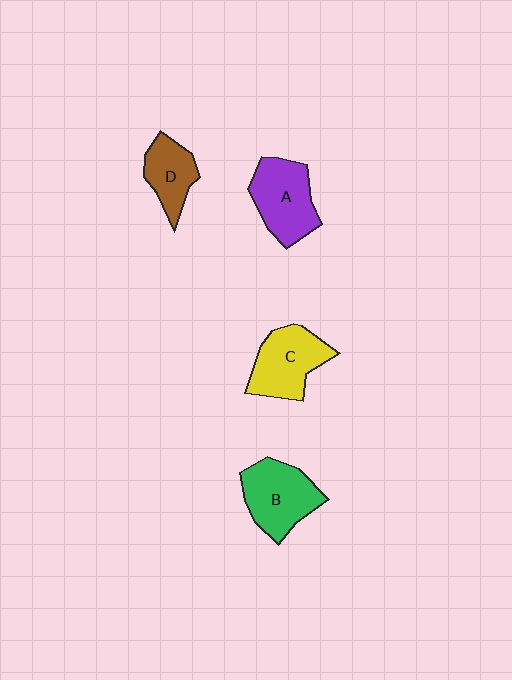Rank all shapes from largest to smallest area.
From largest to smallest: B (green), A (purple), C (yellow), D (brown).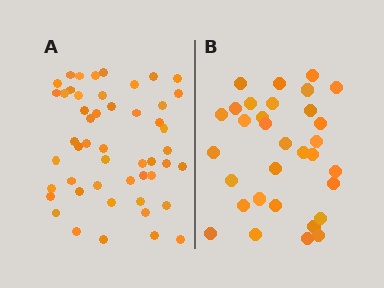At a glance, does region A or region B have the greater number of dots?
Region A (the left region) has more dots.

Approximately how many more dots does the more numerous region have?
Region A has approximately 20 more dots than region B.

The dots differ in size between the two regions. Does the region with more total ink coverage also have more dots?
No. Region B has more total ink coverage because its dots are larger, but region A actually contains more individual dots. Total area can be misleading — the number of items is what matters here.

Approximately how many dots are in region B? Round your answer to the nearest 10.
About 30 dots. (The exact count is 32, which rounds to 30.)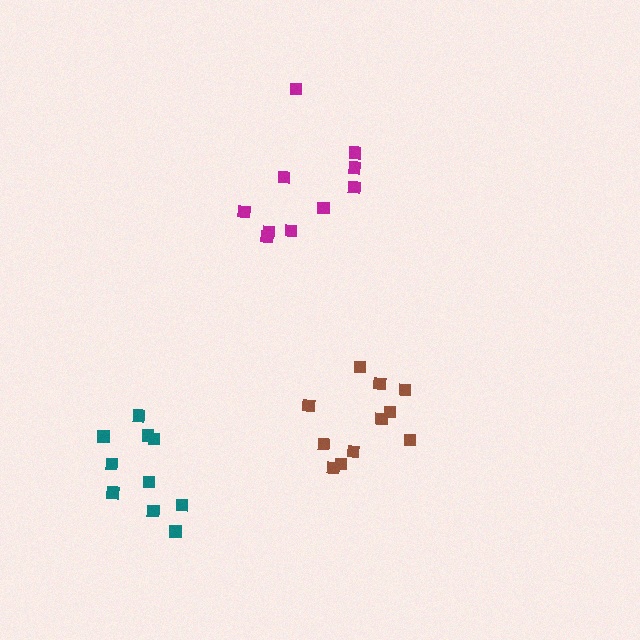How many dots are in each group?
Group 1: 10 dots, Group 2: 11 dots, Group 3: 10 dots (31 total).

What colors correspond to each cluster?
The clusters are colored: magenta, brown, teal.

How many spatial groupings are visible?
There are 3 spatial groupings.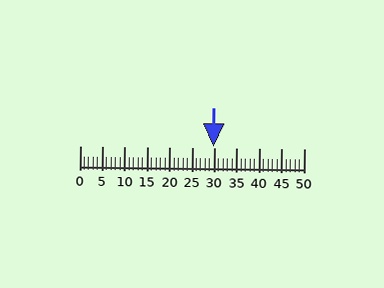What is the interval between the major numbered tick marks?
The major tick marks are spaced 5 units apart.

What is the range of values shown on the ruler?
The ruler shows values from 0 to 50.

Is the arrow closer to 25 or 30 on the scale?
The arrow is closer to 30.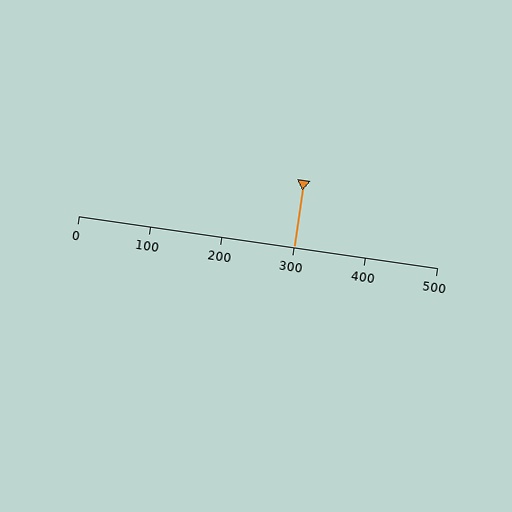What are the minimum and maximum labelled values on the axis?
The axis runs from 0 to 500.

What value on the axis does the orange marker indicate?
The marker indicates approximately 300.